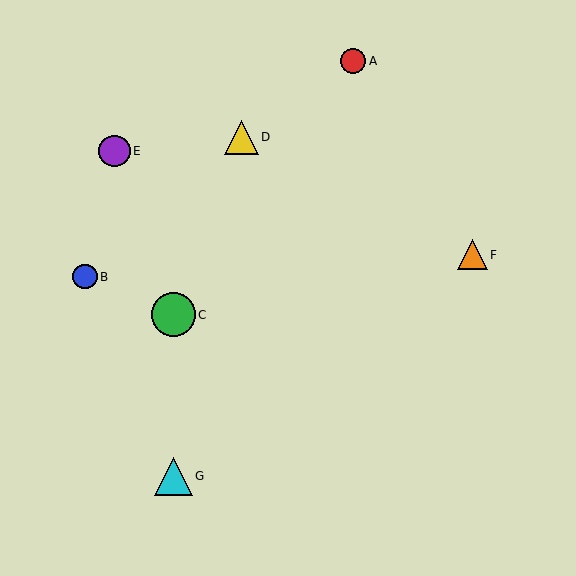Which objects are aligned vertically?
Objects C, G are aligned vertically.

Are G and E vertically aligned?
No, G is at x≈174 and E is at x≈114.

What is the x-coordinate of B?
Object B is at x≈85.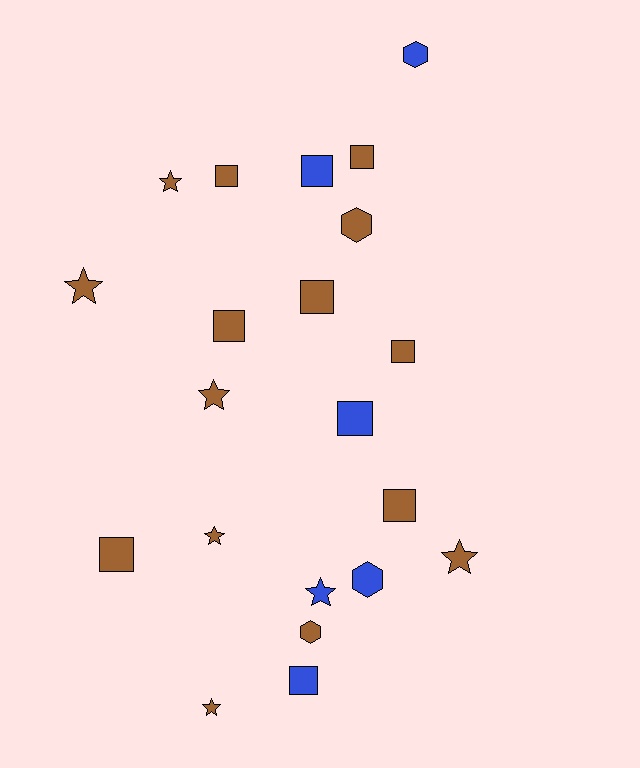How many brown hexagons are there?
There are 2 brown hexagons.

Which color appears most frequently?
Brown, with 15 objects.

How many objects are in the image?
There are 21 objects.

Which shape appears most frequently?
Square, with 10 objects.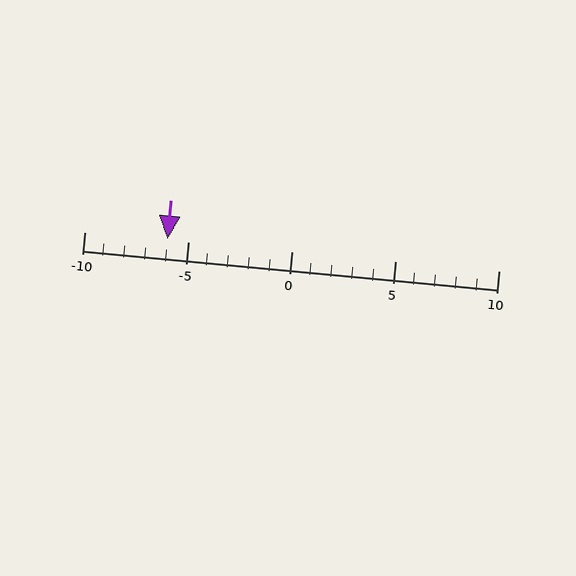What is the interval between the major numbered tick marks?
The major tick marks are spaced 5 units apart.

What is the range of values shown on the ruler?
The ruler shows values from -10 to 10.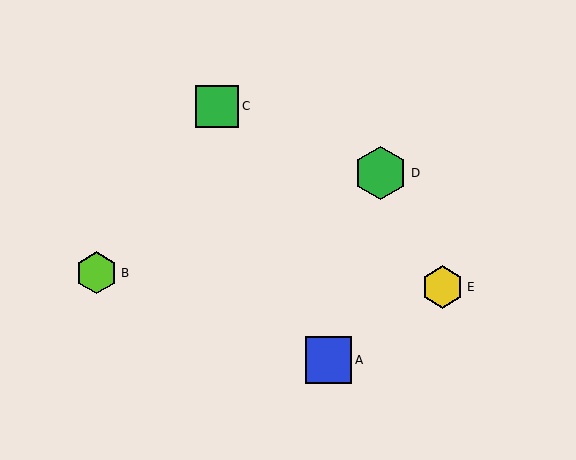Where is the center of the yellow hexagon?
The center of the yellow hexagon is at (443, 287).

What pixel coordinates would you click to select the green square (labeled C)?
Click at (217, 106) to select the green square C.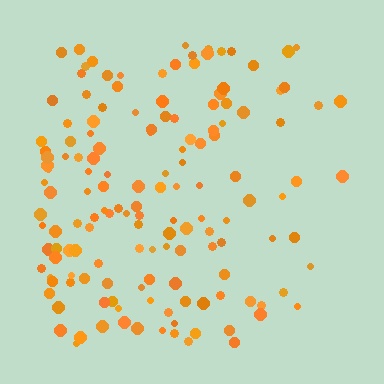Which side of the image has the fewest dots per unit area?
The right.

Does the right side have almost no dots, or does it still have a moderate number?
Still a moderate number, just noticeably fewer than the left.